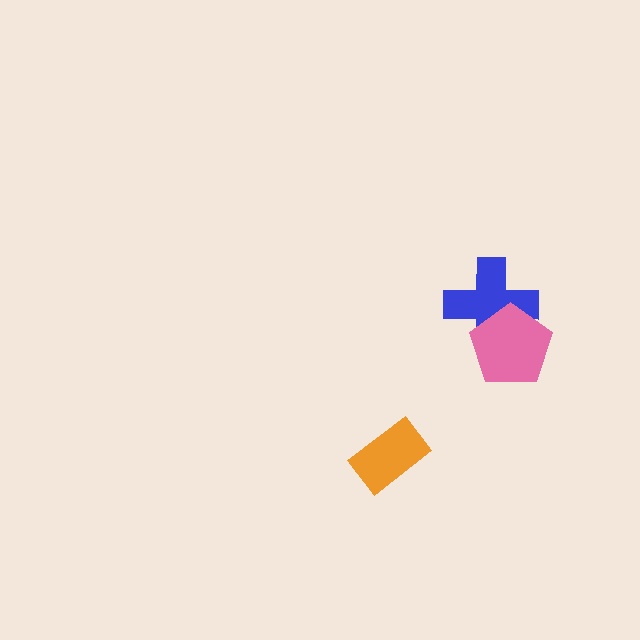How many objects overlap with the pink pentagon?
1 object overlaps with the pink pentagon.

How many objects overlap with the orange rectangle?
0 objects overlap with the orange rectangle.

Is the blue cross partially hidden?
Yes, it is partially covered by another shape.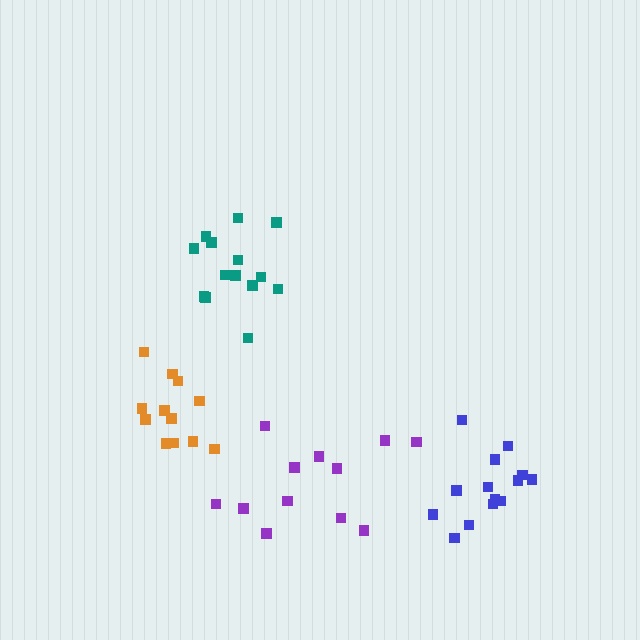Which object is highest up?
The teal cluster is topmost.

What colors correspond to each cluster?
The clusters are colored: orange, teal, blue, purple.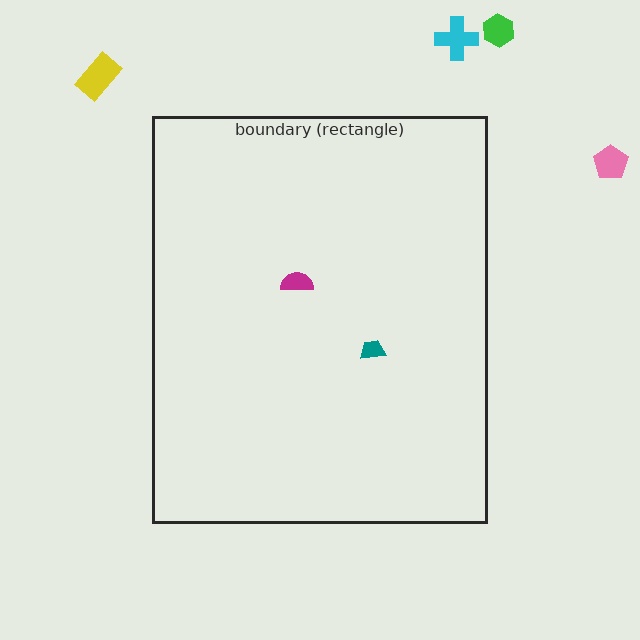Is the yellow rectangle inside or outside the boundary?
Outside.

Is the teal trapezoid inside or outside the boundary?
Inside.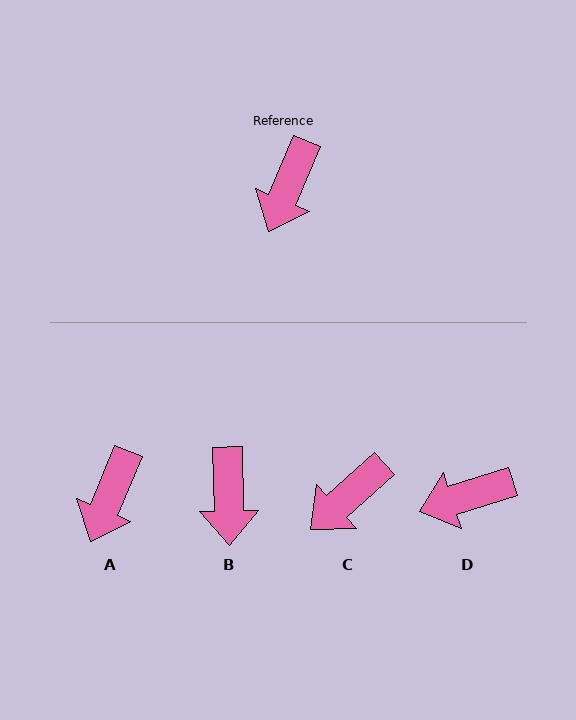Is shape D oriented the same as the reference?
No, it is off by about 49 degrees.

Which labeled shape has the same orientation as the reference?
A.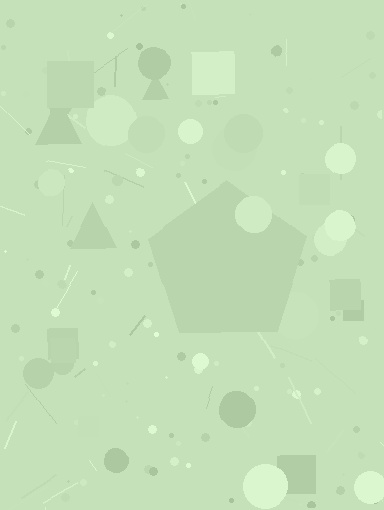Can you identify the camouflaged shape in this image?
The camouflaged shape is a pentagon.